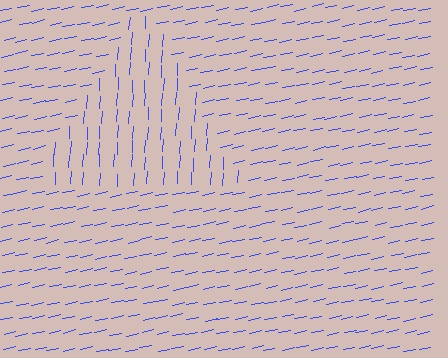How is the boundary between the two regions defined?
The boundary is defined purely by a change in line orientation (approximately 75 degrees difference). All lines are the same color and thickness.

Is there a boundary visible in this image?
Yes, there is a texture boundary formed by a change in line orientation.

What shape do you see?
I see a triangle.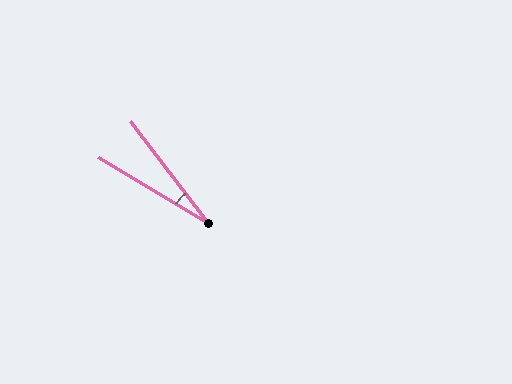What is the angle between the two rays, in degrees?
Approximately 22 degrees.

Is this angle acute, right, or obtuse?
It is acute.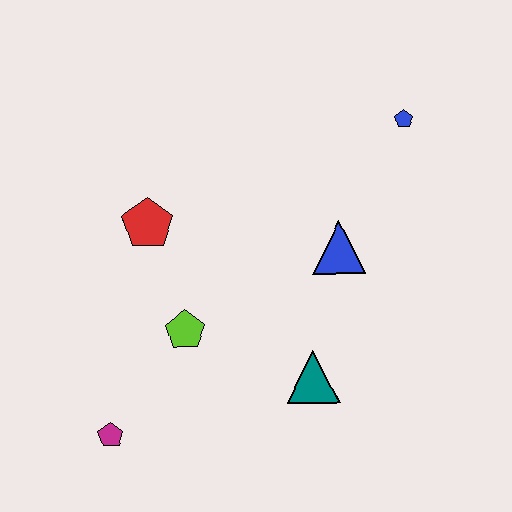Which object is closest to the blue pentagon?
The blue triangle is closest to the blue pentagon.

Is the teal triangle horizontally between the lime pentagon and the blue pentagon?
Yes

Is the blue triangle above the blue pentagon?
No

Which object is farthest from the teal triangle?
The blue pentagon is farthest from the teal triangle.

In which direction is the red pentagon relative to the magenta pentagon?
The red pentagon is above the magenta pentagon.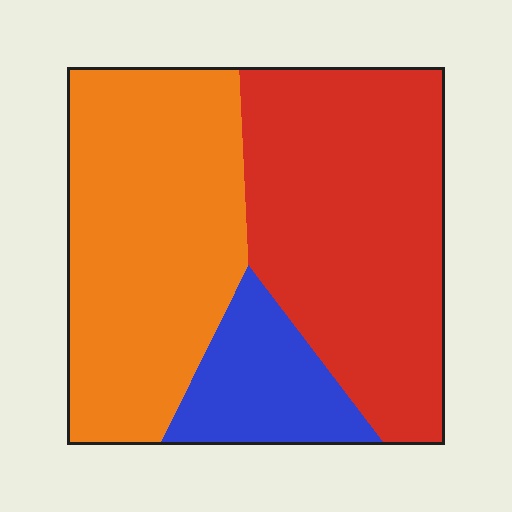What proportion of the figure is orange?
Orange takes up about two fifths (2/5) of the figure.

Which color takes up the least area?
Blue, at roughly 15%.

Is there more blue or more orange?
Orange.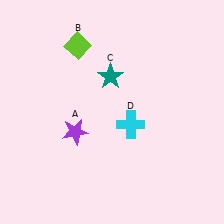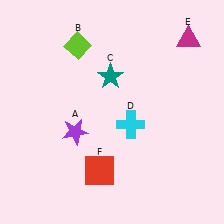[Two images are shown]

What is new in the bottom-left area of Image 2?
A red square (F) was added in the bottom-left area of Image 2.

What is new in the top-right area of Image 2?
A magenta triangle (E) was added in the top-right area of Image 2.